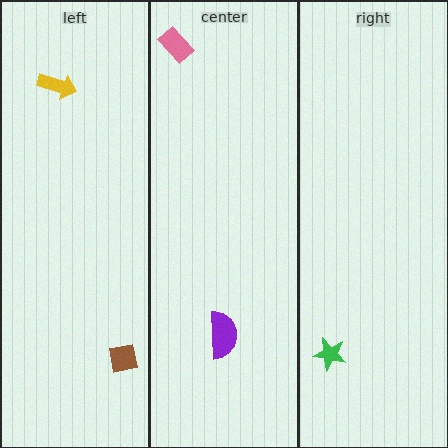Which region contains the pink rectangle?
The center region.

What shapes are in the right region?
The green star.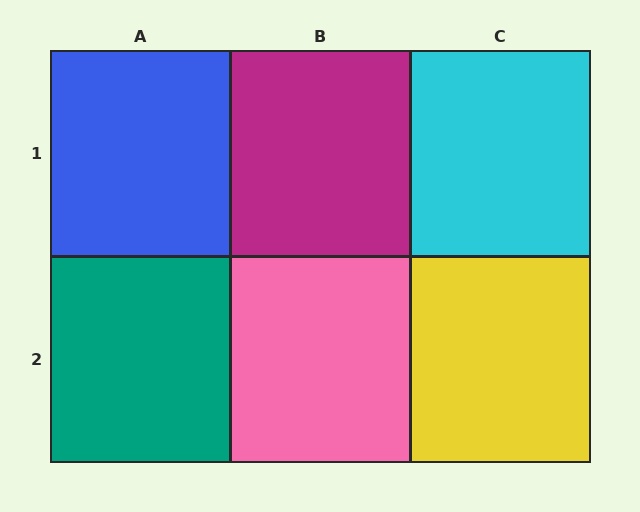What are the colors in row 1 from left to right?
Blue, magenta, cyan.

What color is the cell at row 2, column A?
Teal.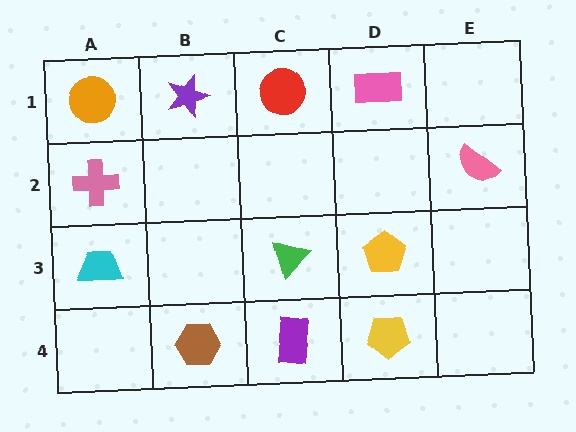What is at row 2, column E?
A pink semicircle.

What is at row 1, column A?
An orange circle.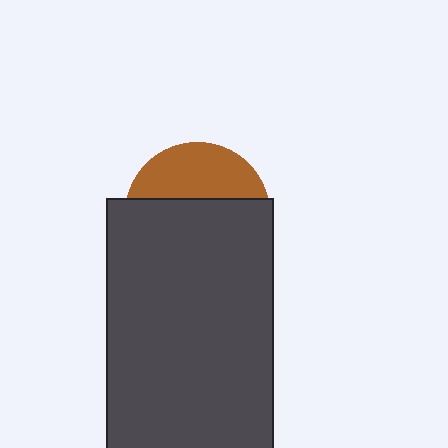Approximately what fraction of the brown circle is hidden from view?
Roughly 64% of the brown circle is hidden behind the dark gray rectangle.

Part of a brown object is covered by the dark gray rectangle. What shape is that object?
It is a circle.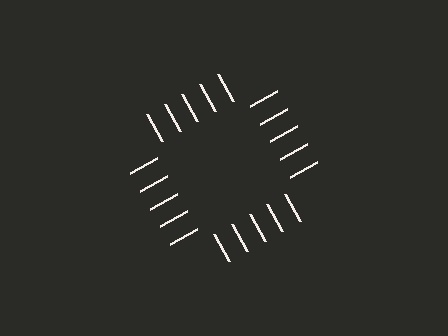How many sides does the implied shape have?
4 sides — the line-ends trace a square.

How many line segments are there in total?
20 — 5 along each of the 4 edges.